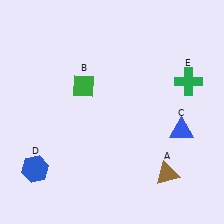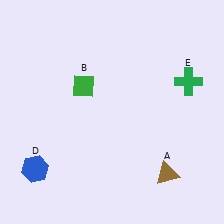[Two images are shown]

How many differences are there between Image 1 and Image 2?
There is 1 difference between the two images.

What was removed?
The blue triangle (C) was removed in Image 2.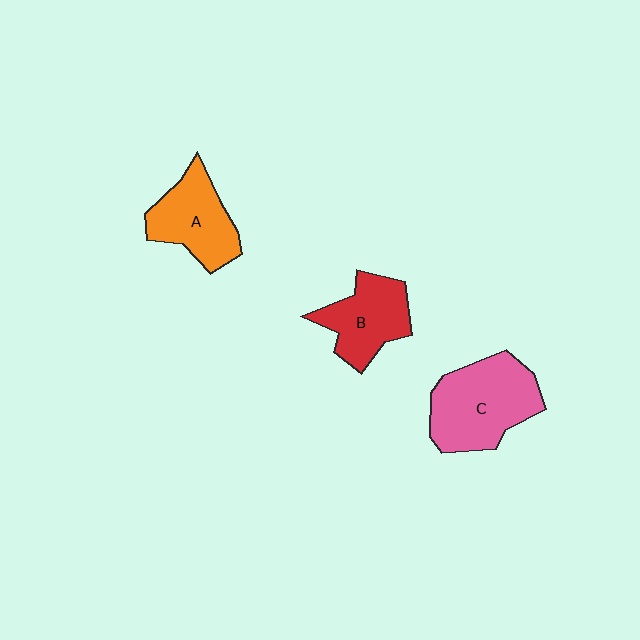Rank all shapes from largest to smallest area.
From largest to smallest: C (pink), A (orange), B (red).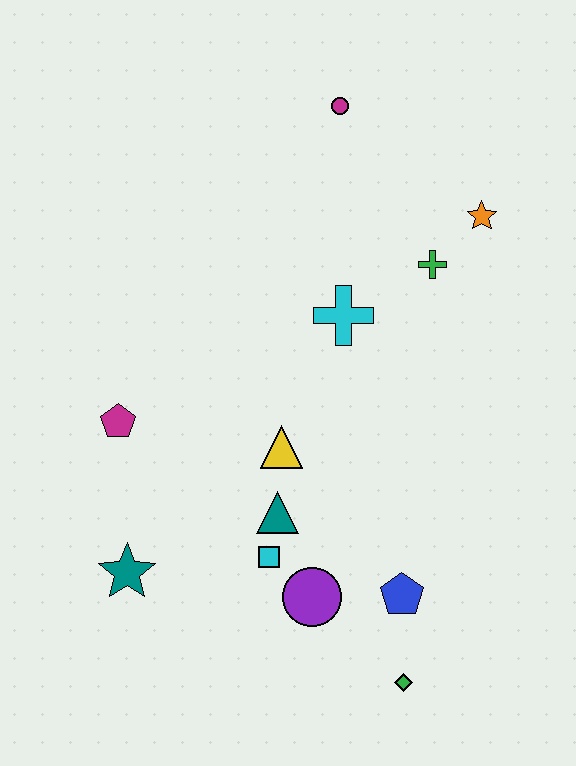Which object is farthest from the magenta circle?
The green diamond is farthest from the magenta circle.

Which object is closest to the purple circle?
The cyan square is closest to the purple circle.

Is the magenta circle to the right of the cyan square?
Yes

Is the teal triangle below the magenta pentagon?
Yes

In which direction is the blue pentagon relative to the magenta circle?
The blue pentagon is below the magenta circle.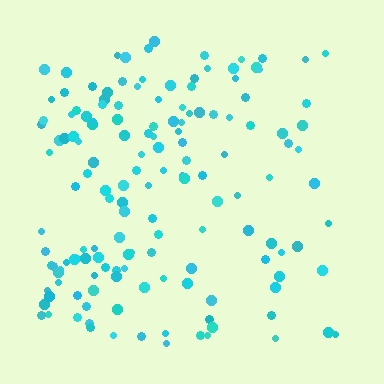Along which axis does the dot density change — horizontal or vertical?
Horizontal.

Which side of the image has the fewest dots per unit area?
The right.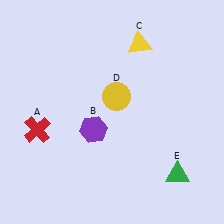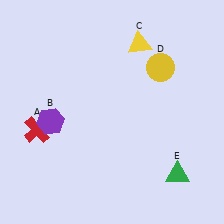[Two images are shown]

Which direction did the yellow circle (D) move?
The yellow circle (D) moved right.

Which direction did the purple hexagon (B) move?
The purple hexagon (B) moved left.